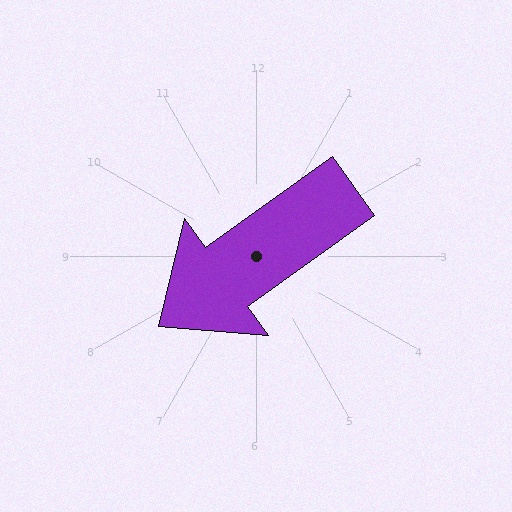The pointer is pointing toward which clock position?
Roughly 8 o'clock.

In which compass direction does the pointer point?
Southwest.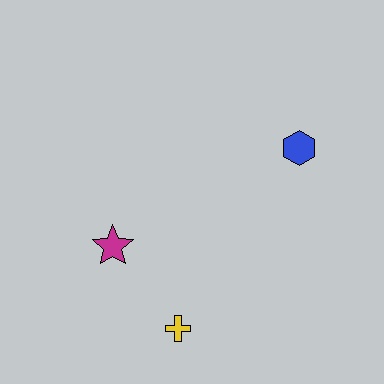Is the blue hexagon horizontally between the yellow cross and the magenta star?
No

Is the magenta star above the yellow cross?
Yes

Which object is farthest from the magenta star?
The blue hexagon is farthest from the magenta star.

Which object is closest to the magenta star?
The yellow cross is closest to the magenta star.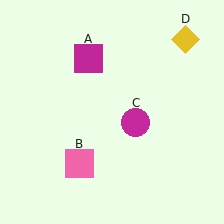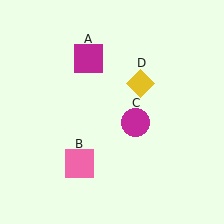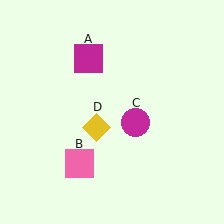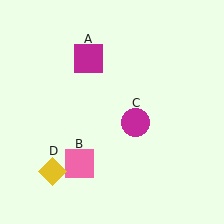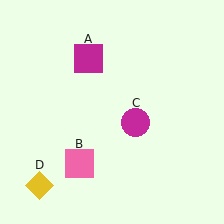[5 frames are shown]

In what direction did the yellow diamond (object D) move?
The yellow diamond (object D) moved down and to the left.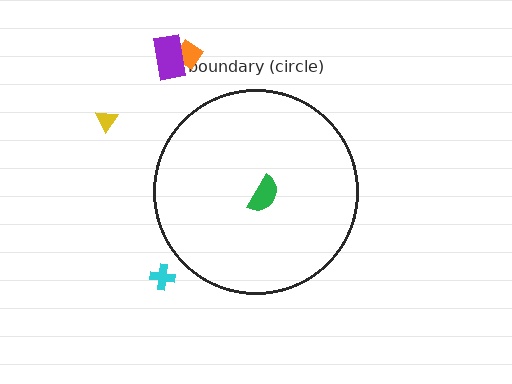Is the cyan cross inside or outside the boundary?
Outside.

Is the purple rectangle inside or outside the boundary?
Outside.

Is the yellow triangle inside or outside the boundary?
Outside.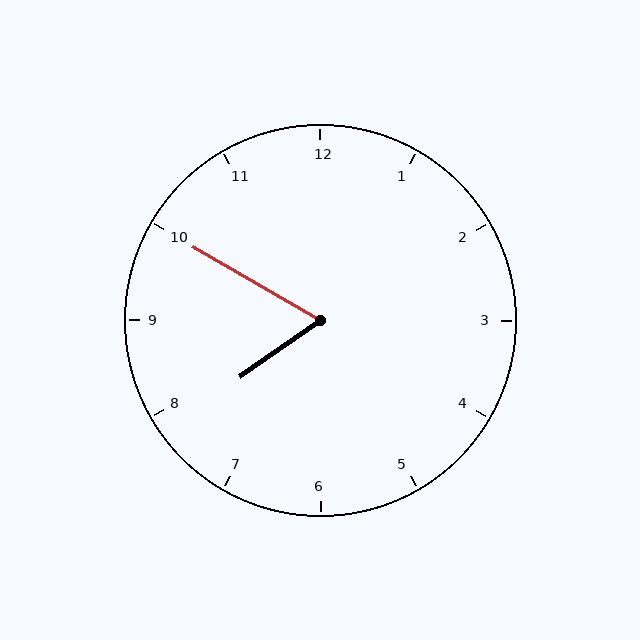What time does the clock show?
7:50.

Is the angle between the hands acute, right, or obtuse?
It is acute.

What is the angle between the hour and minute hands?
Approximately 65 degrees.